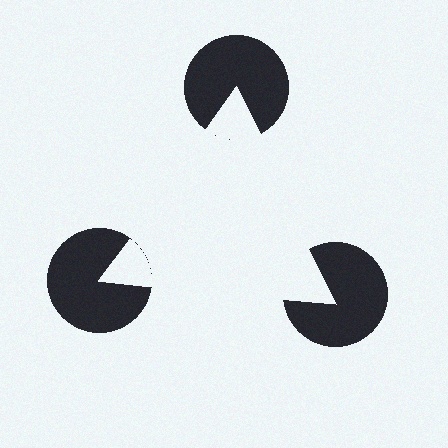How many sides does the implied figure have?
3 sides.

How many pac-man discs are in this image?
There are 3 — one at each vertex of the illusory triangle.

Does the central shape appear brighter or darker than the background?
It typically appears slightly brighter than the background, even though no actual brightness change is drawn.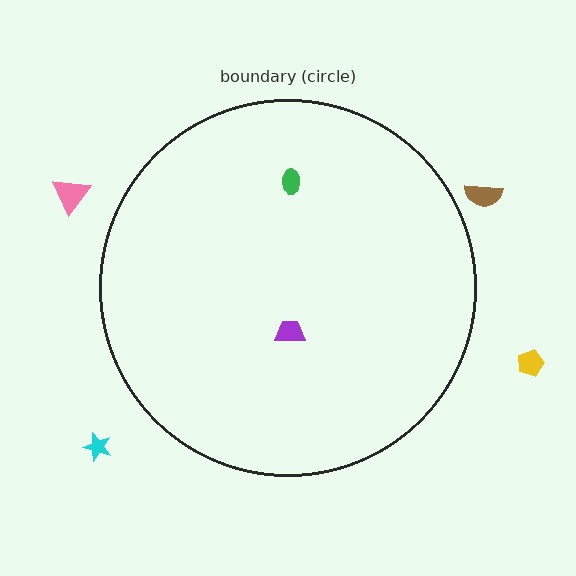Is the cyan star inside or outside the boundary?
Outside.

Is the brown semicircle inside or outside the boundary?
Outside.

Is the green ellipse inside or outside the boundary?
Inside.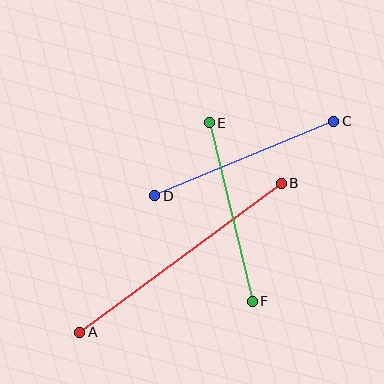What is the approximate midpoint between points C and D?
The midpoint is at approximately (244, 159) pixels.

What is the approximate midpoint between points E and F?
The midpoint is at approximately (231, 212) pixels.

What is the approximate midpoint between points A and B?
The midpoint is at approximately (181, 258) pixels.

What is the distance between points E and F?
The distance is approximately 183 pixels.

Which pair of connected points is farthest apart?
Points A and B are farthest apart.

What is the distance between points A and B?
The distance is approximately 251 pixels.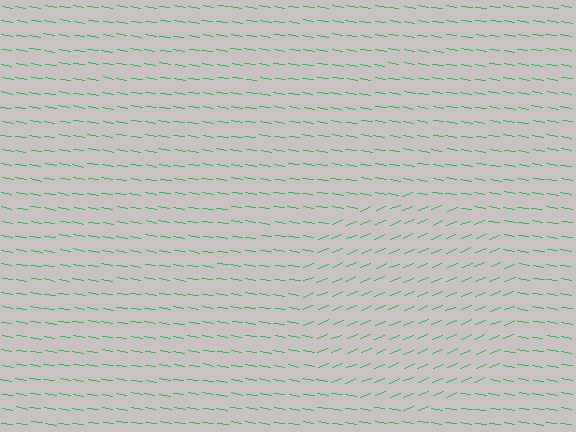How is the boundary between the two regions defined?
The boundary is defined purely by a change in line orientation (approximately 31 degrees difference). All lines are the same color and thickness.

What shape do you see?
I see a circle.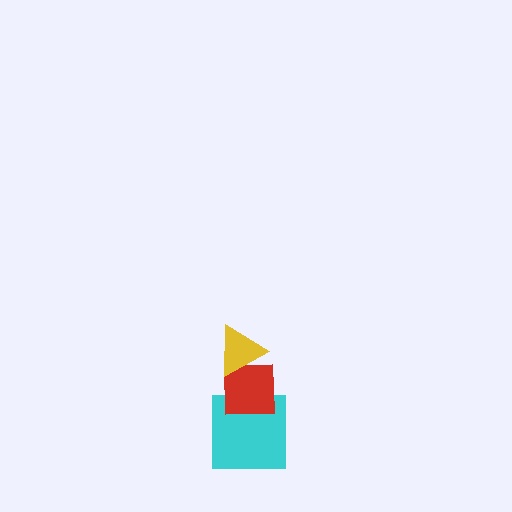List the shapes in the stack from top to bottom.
From top to bottom: the yellow triangle, the red square, the cyan square.